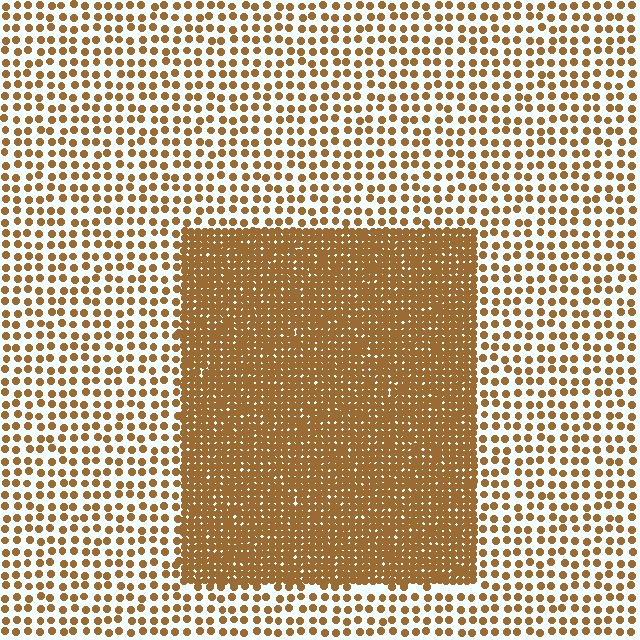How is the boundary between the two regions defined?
The boundary is defined by a change in element density (approximately 2.9x ratio). All elements are the same color, size, and shape.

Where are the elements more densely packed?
The elements are more densely packed inside the rectangle boundary.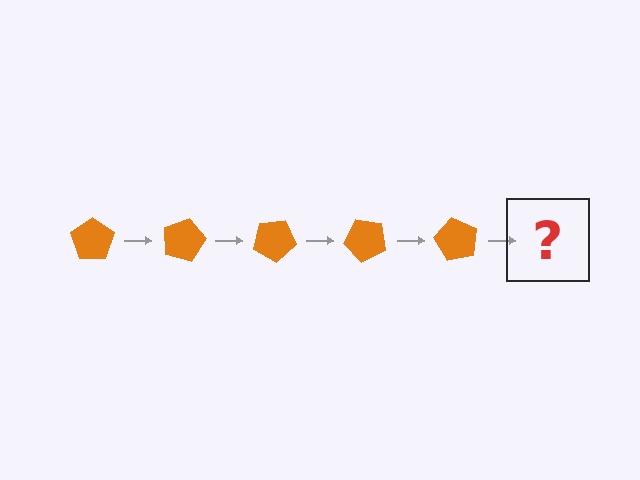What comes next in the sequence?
The next element should be an orange pentagon rotated 75 degrees.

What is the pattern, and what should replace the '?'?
The pattern is that the pentagon rotates 15 degrees each step. The '?' should be an orange pentagon rotated 75 degrees.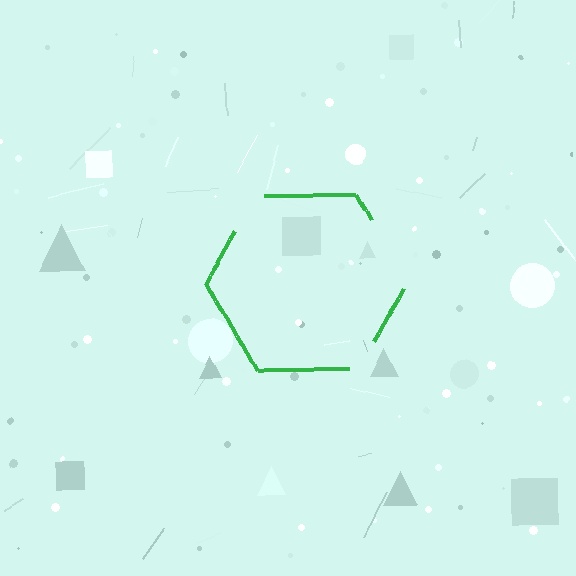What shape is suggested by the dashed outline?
The dashed outline suggests a hexagon.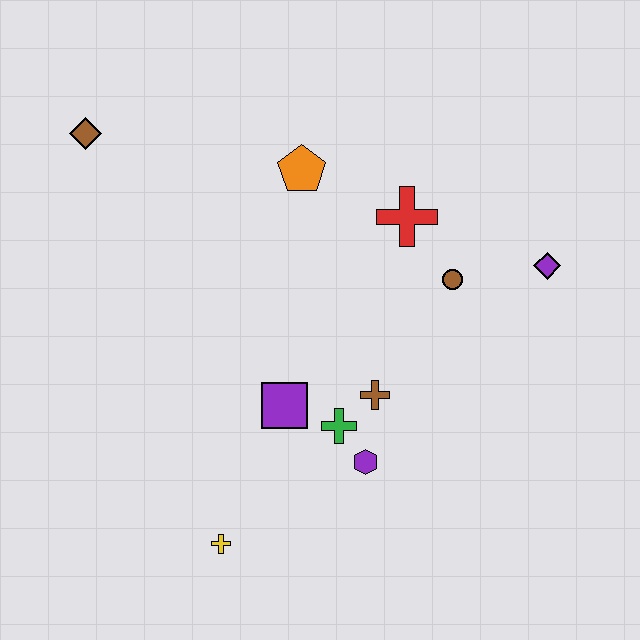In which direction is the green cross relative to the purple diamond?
The green cross is to the left of the purple diamond.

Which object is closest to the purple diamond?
The brown circle is closest to the purple diamond.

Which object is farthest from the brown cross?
The brown diamond is farthest from the brown cross.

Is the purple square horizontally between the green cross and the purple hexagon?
No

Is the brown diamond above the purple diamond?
Yes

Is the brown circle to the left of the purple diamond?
Yes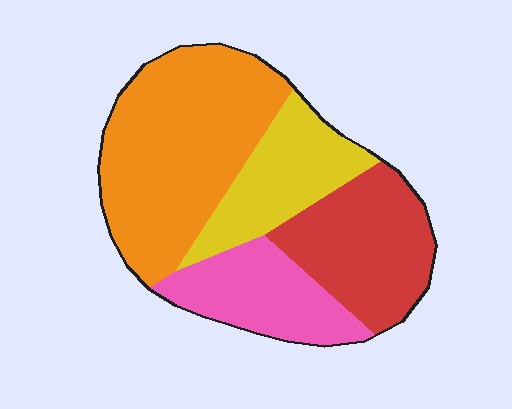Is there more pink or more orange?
Orange.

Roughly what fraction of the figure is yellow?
Yellow covers 18% of the figure.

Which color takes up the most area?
Orange, at roughly 40%.